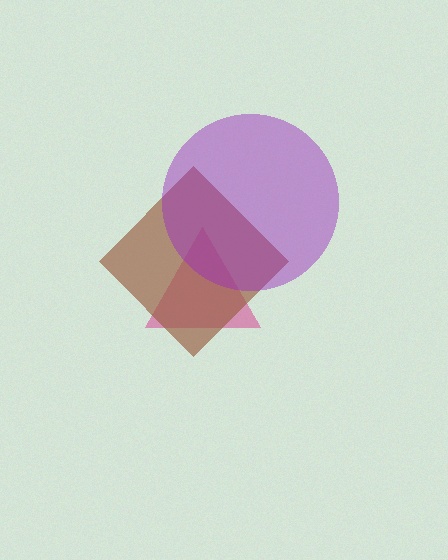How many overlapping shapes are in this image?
There are 3 overlapping shapes in the image.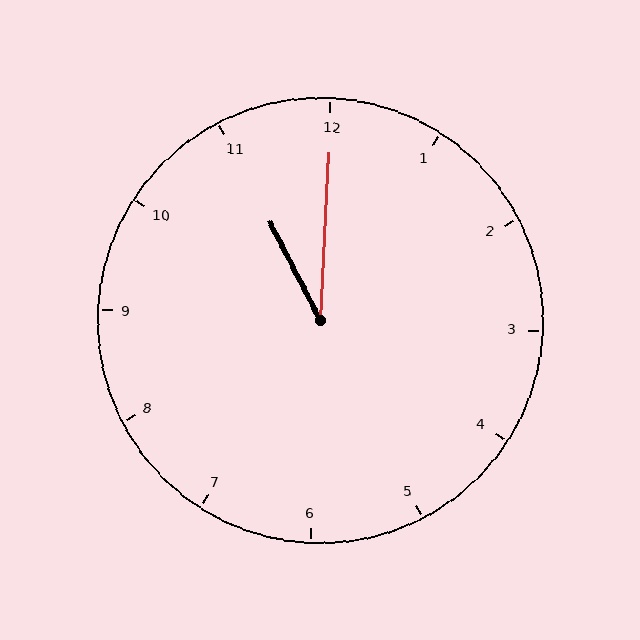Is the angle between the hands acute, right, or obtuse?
It is acute.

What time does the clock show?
11:00.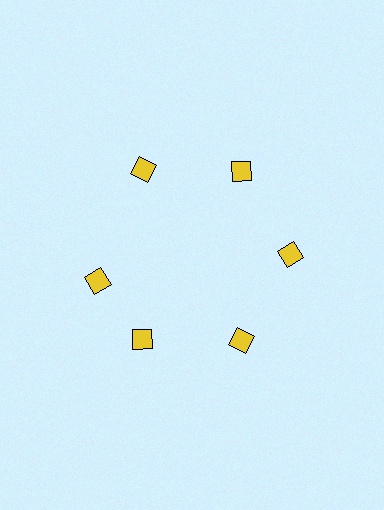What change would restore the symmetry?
The symmetry would be restored by rotating it back into even spacing with its neighbors so that all 6 diamonds sit at equal angles and equal distance from the center.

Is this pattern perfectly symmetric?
No. The 6 yellow diamonds are arranged in a ring, but one element near the 9 o'clock position is rotated out of alignment along the ring, breaking the 6-fold rotational symmetry.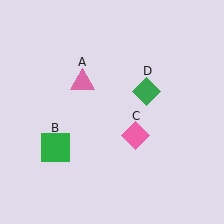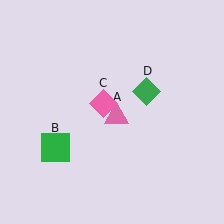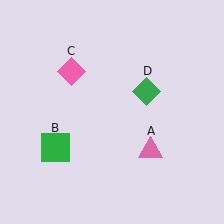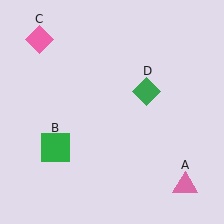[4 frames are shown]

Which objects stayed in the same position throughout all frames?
Green square (object B) and green diamond (object D) remained stationary.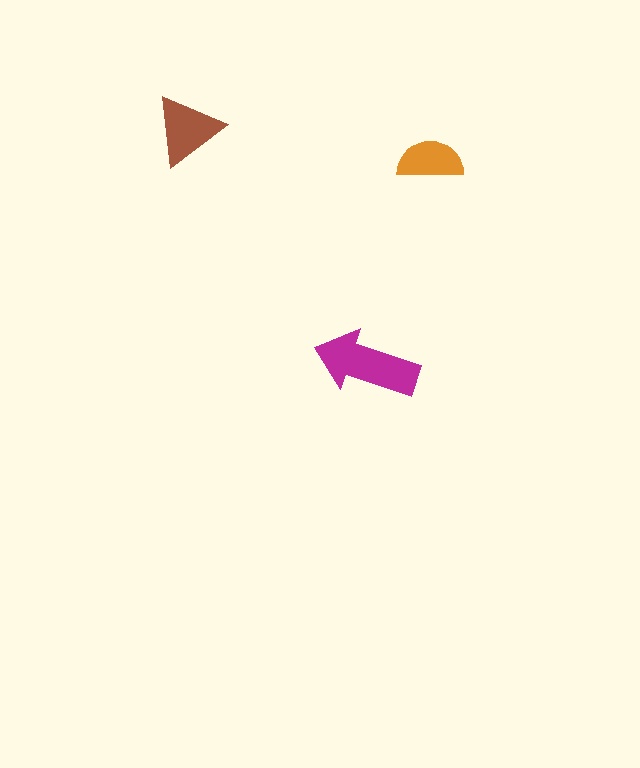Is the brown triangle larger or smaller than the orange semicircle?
Larger.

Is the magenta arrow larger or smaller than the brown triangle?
Larger.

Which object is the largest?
The magenta arrow.